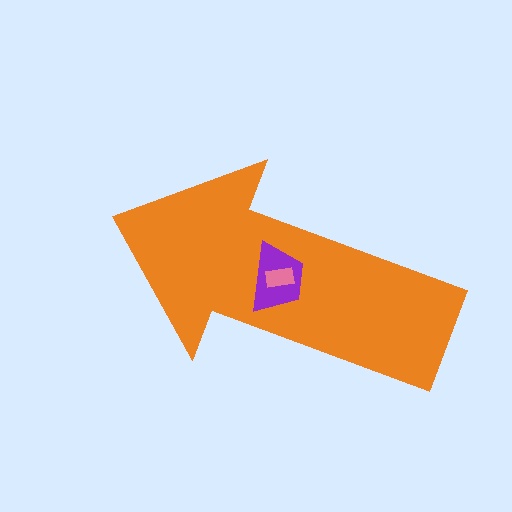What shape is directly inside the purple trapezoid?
The pink rectangle.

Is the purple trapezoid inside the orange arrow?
Yes.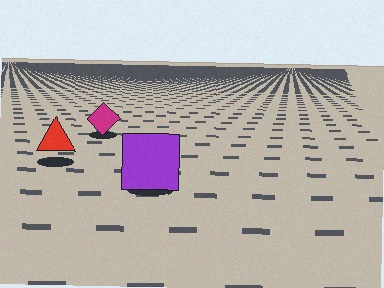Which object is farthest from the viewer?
The magenta diamond is farthest from the viewer. It appears smaller and the ground texture around it is denser.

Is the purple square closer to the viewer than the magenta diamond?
Yes. The purple square is closer — you can tell from the texture gradient: the ground texture is coarser near it.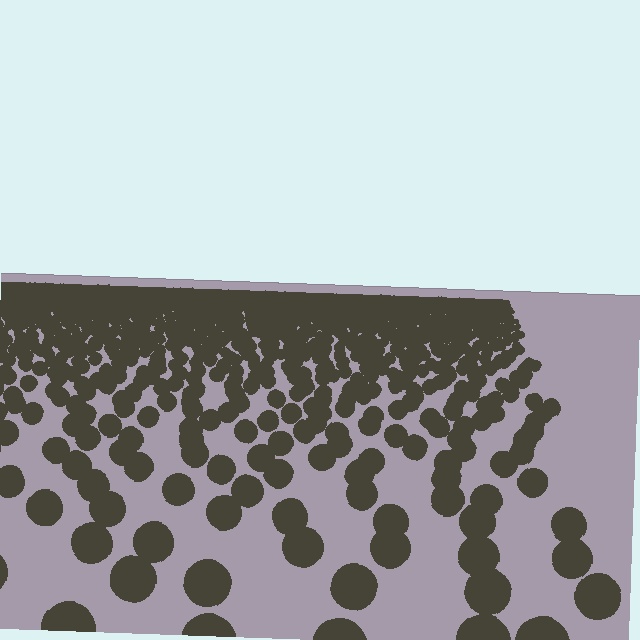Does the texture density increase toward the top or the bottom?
Density increases toward the top.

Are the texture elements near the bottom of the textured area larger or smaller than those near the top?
Larger. Near the bottom, elements are closer to the viewer and appear at a bigger on-screen size.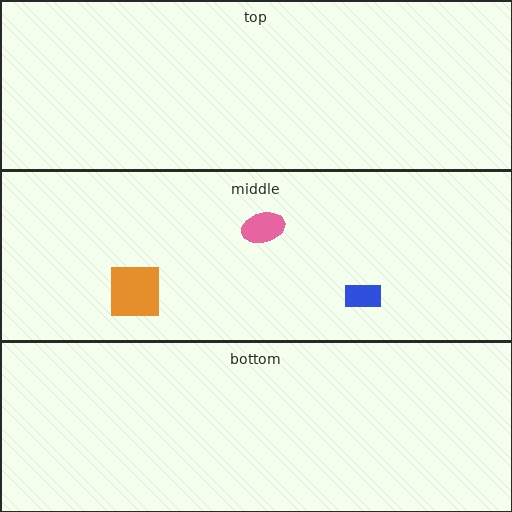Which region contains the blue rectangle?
The middle region.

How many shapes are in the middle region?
3.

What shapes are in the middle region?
The blue rectangle, the pink ellipse, the orange square.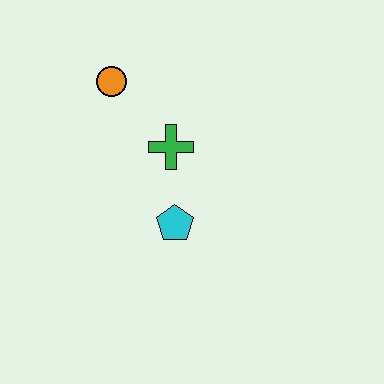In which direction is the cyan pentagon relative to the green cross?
The cyan pentagon is below the green cross.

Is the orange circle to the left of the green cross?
Yes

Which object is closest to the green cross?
The cyan pentagon is closest to the green cross.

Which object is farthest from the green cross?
The orange circle is farthest from the green cross.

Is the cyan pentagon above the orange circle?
No